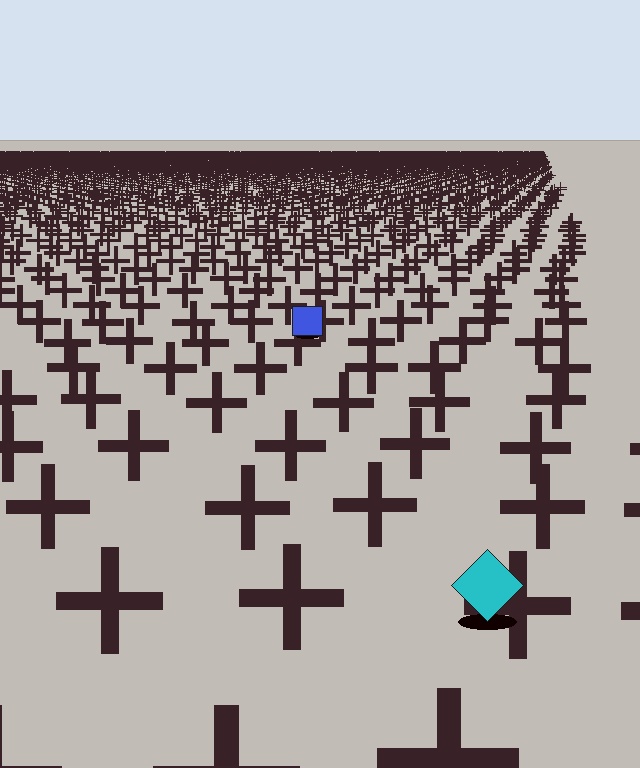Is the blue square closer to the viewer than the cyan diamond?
No. The cyan diamond is closer — you can tell from the texture gradient: the ground texture is coarser near it.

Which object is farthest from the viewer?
The blue square is farthest from the viewer. It appears smaller and the ground texture around it is denser.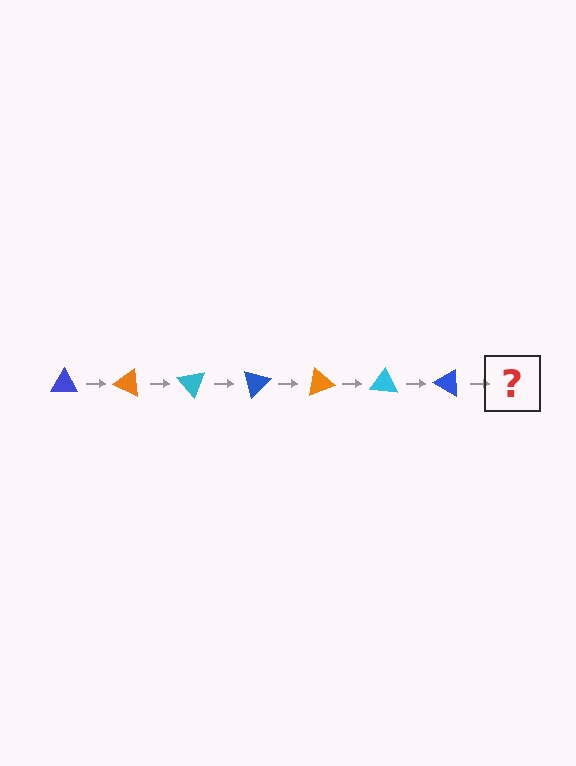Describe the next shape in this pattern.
It should be an orange triangle, rotated 175 degrees from the start.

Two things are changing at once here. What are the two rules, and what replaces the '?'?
The two rules are that it rotates 25 degrees each step and the color cycles through blue, orange, and cyan. The '?' should be an orange triangle, rotated 175 degrees from the start.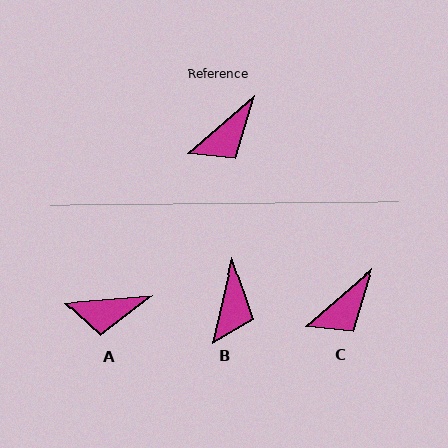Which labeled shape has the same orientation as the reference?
C.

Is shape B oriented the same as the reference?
No, it is off by about 35 degrees.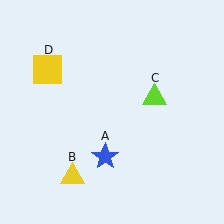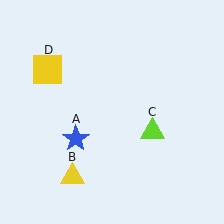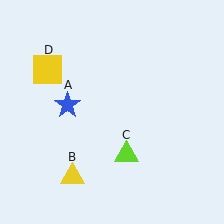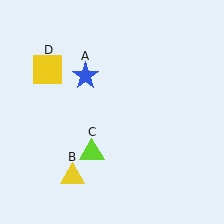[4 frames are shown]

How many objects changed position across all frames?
2 objects changed position: blue star (object A), lime triangle (object C).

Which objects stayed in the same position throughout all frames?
Yellow triangle (object B) and yellow square (object D) remained stationary.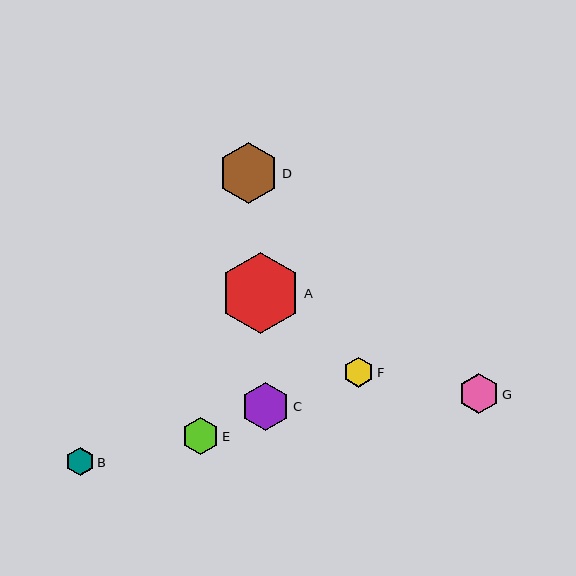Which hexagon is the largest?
Hexagon A is the largest with a size of approximately 81 pixels.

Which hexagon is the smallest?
Hexagon B is the smallest with a size of approximately 28 pixels.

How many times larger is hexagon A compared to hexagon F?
Hexagon A is approximately 2.7 times the size of hexagon F.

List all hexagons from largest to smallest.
From largest to smallest: A, D, C, G, E, F, B.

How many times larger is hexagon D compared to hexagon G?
Hexagon D is approximately 1.5 times the size of hexagon G.